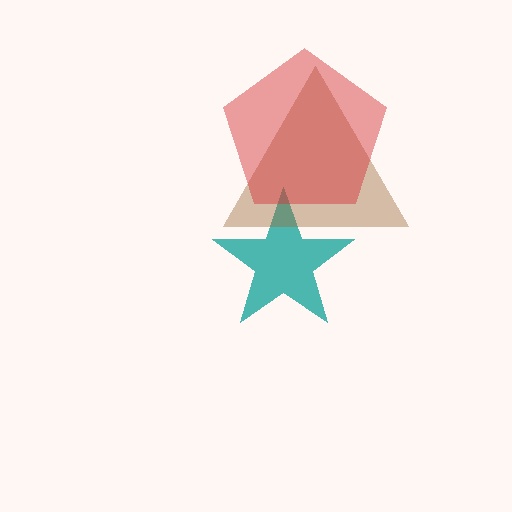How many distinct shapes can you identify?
There are 3 distinct shapes: a teal star, a brown triangle, a red pentagon.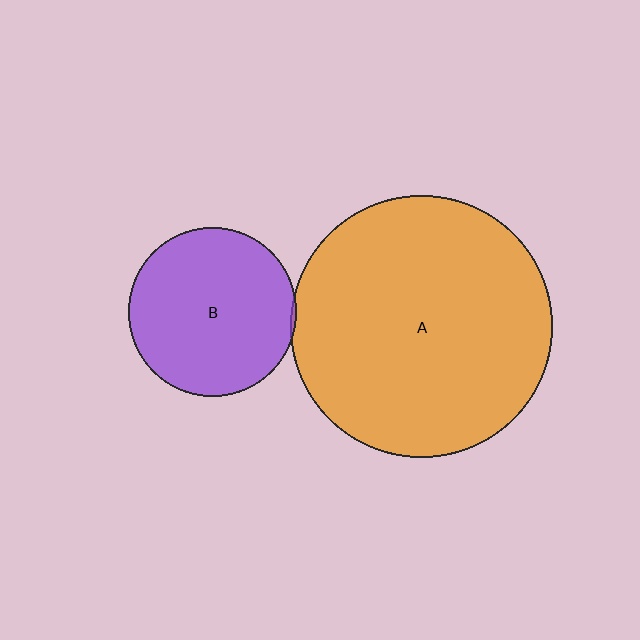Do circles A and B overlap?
Yes.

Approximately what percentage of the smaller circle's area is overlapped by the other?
Approximately 5%.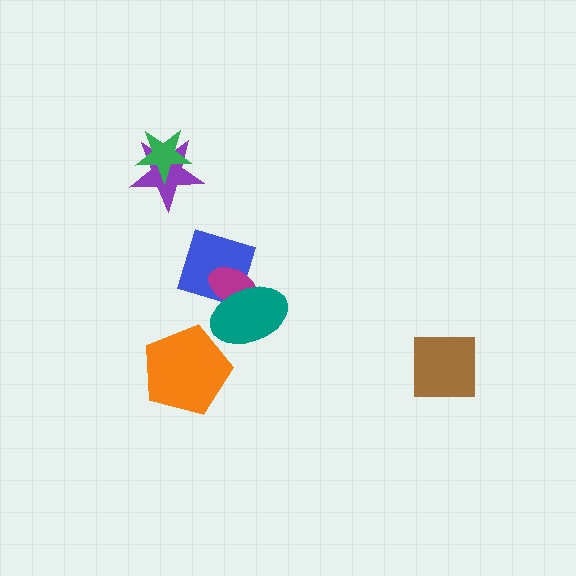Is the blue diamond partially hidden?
Yes, it is partially covered by another shape.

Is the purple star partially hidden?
Yes, it is partially covered by another shape.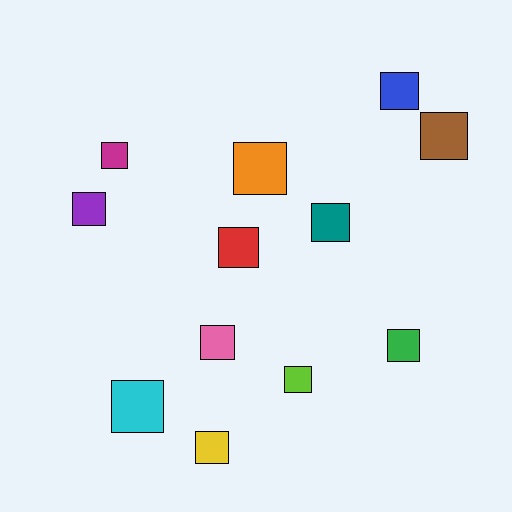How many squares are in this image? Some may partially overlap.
There are 12 squares.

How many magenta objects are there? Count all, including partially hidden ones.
There is 1 magenta object.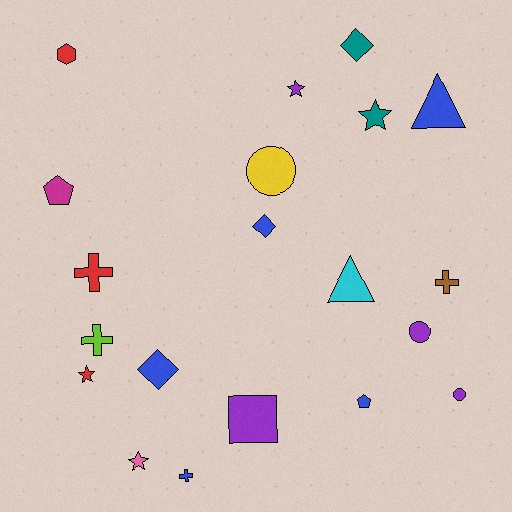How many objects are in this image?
There are 20 objects.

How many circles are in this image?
There are 3 circles.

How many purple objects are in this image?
There are 4 purple objects.